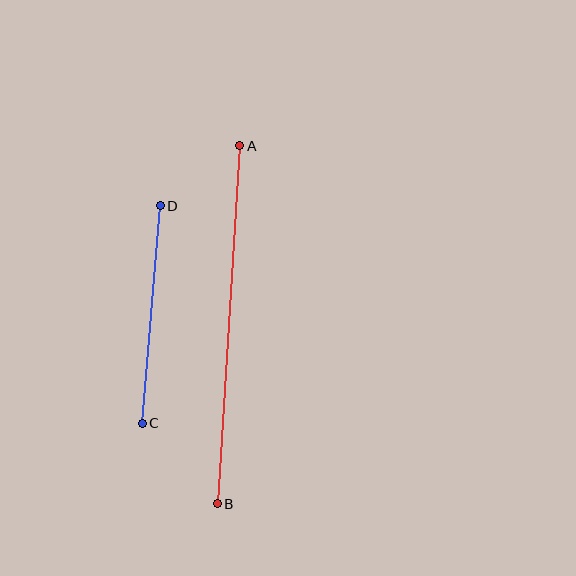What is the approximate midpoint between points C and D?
The midpoint is at approximately (151, 314) pixels.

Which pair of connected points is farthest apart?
Points A and B are farthest apart.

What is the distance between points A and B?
The distance is approximately 359 pixels.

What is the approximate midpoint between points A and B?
The midpoint is at approximately (229, 325) pixels.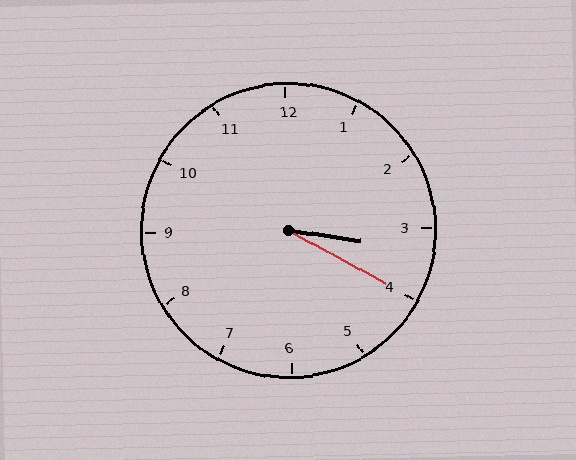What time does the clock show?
3:20.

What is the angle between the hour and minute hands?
Approximately 20 degrees.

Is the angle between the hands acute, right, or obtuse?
It is acute.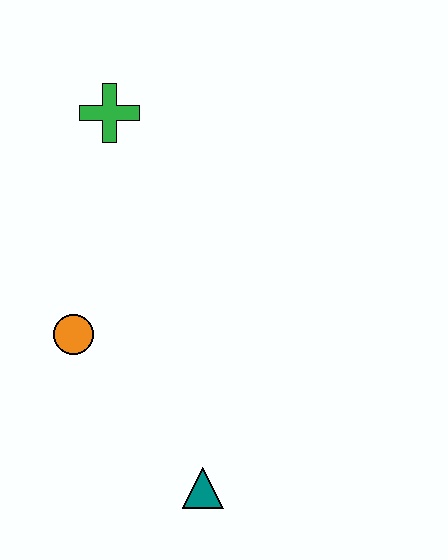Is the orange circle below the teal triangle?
No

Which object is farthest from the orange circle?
The green cross is farthest from the orange circle.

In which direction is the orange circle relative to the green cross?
The orange circle is below the green cross.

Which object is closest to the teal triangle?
The orange circle is closest to the teal triangle.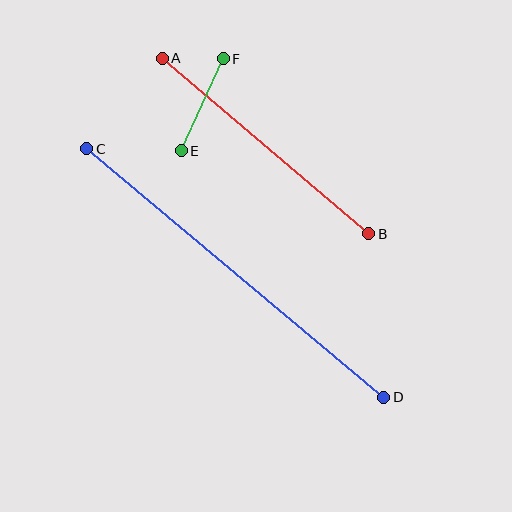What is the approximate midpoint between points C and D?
The midpoint is at approximately (235, 273) pixels.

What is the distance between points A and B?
The distance is approximately 271 pixels.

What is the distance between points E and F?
The distance is approximately 101 pixels.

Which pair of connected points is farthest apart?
Points C and D are farthest apart.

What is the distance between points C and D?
The distance is approximately 387 pixels.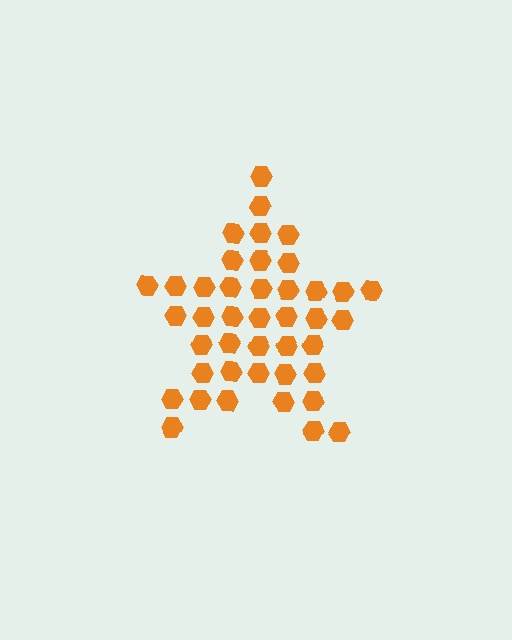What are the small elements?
The small elements are hexagons.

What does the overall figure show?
The overall figure shows a star.